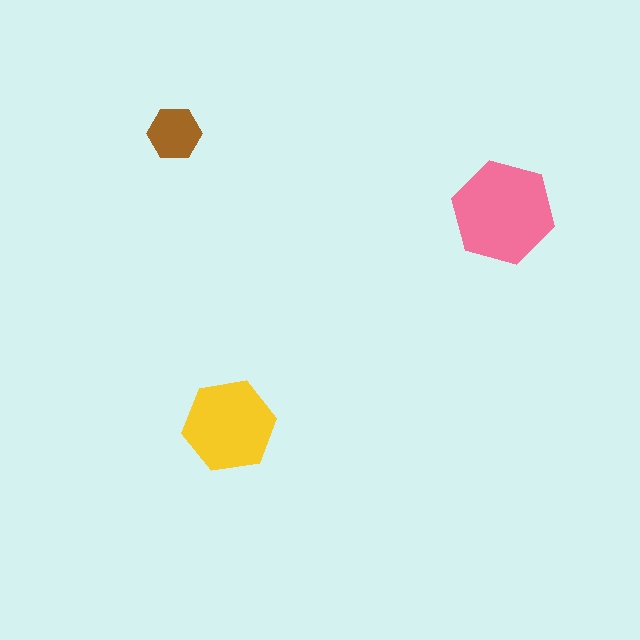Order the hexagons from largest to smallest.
the pink one, the yellow one, the brown one.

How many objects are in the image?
There are 3 objects in the image.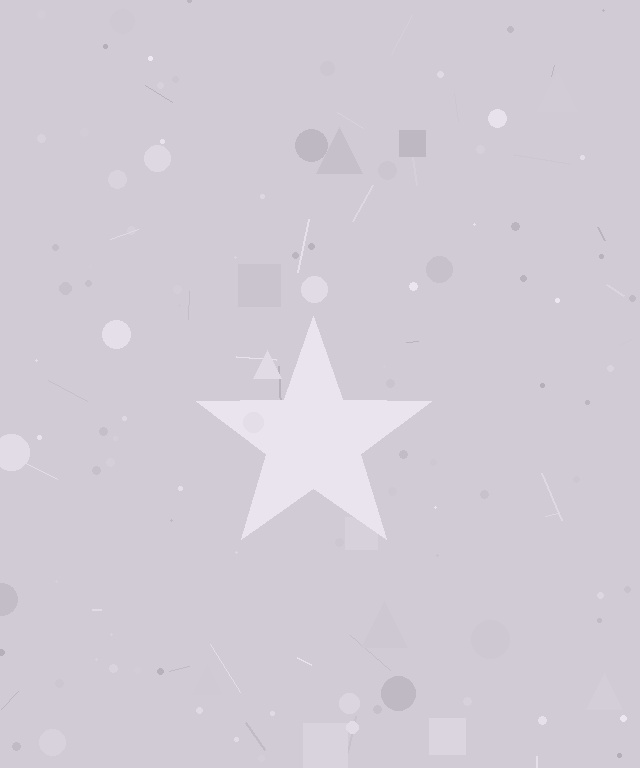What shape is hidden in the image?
A star is hidden in the image.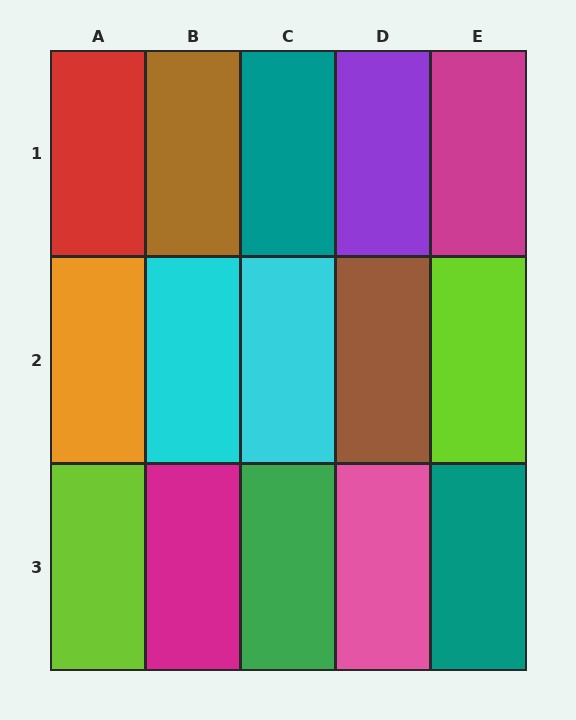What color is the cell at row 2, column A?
Orange.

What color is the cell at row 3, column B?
Magenta.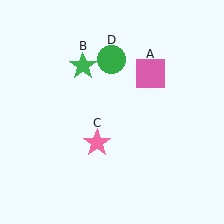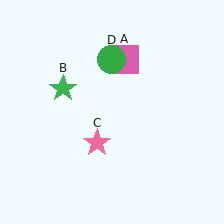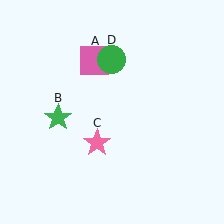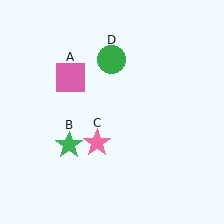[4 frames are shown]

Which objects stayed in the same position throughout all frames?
Pink star (object C) and green circle (object D) remained stationary.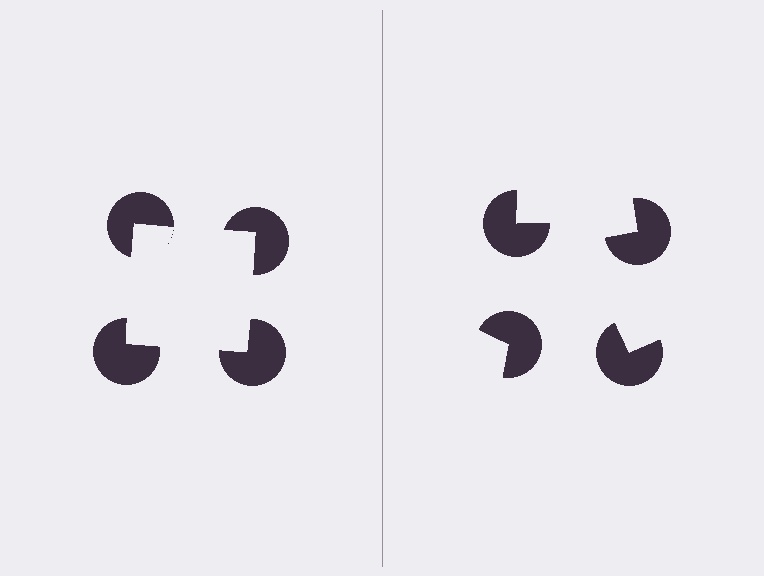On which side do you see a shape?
An illusory square appears on the left side. On the right side the wedge cuts are rotated, so no coherent shape forms.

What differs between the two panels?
The pac-man discs are positioned identically on both sides; only the wedge orientations differ. On the left they align to a square; on the right they are misaligned.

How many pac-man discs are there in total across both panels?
8 — 4 on each side.